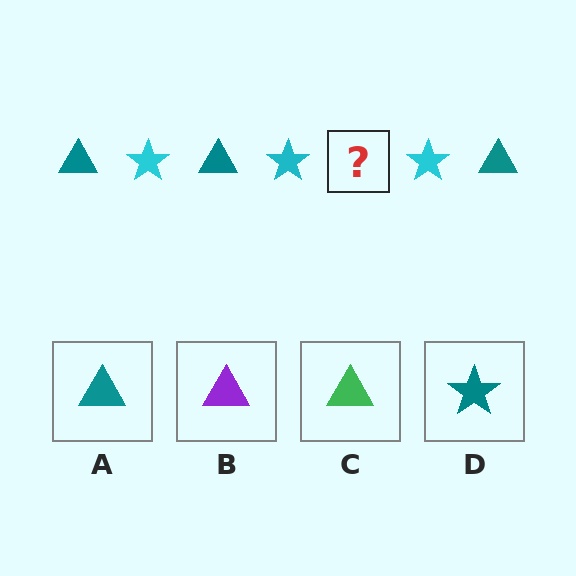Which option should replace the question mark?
Option A.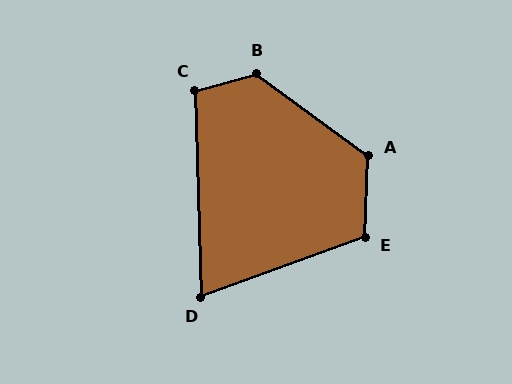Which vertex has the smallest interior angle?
D, at approximately 72 degrees.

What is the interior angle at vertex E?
Approximately 112 degrees (obtuse).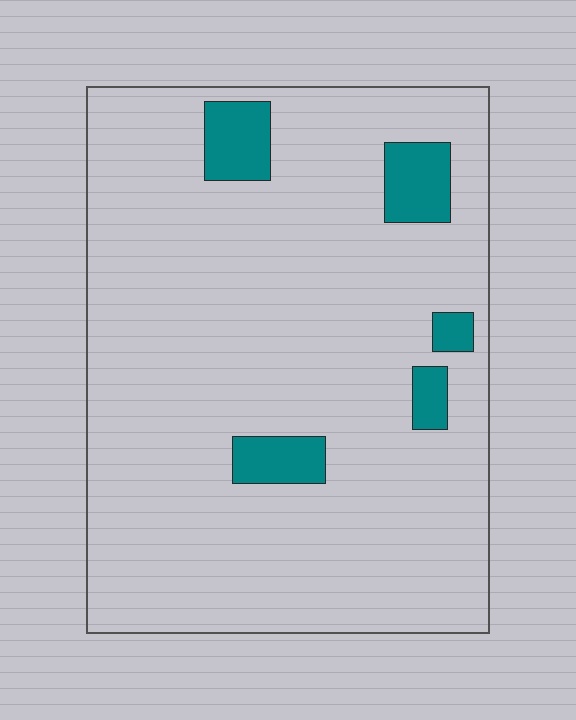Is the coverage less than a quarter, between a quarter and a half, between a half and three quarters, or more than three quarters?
Less than a quarter.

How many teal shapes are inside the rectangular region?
5.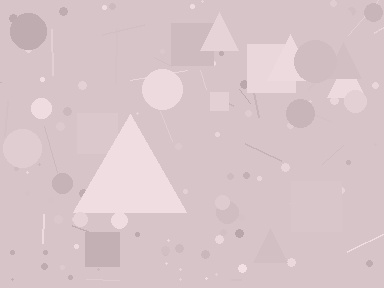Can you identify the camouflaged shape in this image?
The camouflaged shape is a triangle.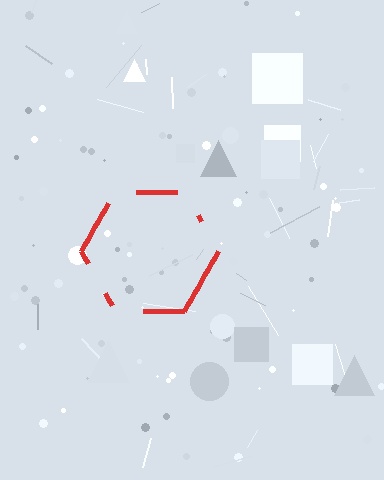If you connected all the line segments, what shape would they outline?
They would outline a hexagon.